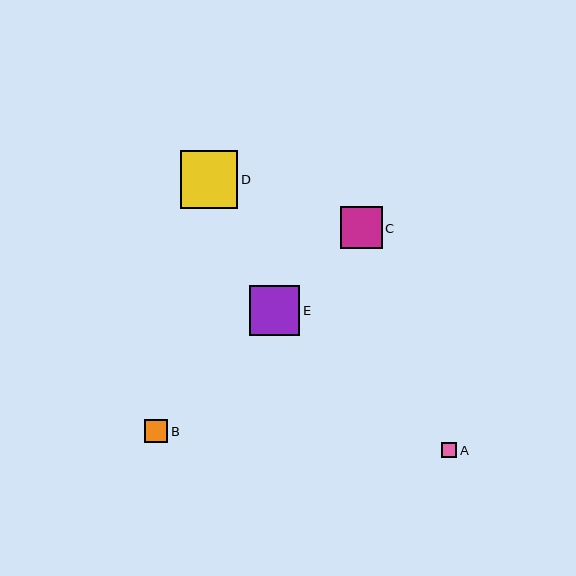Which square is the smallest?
Square A is the smallest with a size of approximately 15 pixels.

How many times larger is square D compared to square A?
Square D is approximately 3.8 times the size of square A.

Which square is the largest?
Square D is the largest with a size of approximately 57 pixels.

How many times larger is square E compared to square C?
Square E is approximately 1.2 times the size of square C.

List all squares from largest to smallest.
From largest to smallest: D, E, C, B, A.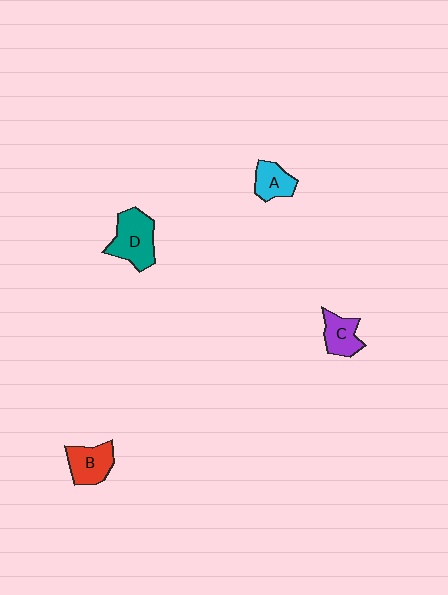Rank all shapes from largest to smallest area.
From largest to smallest: D (teal), B (red), C (purple), A (cyan).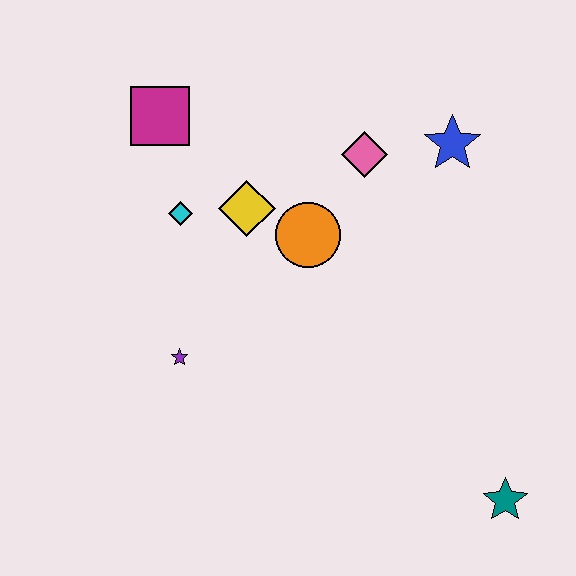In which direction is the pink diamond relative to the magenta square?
The pink diamond is to the right of the magenta square.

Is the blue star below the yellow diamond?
No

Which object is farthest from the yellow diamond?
The teal star is farthest from the yellow diamond.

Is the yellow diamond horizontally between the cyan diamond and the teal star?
Yes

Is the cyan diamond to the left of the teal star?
Yes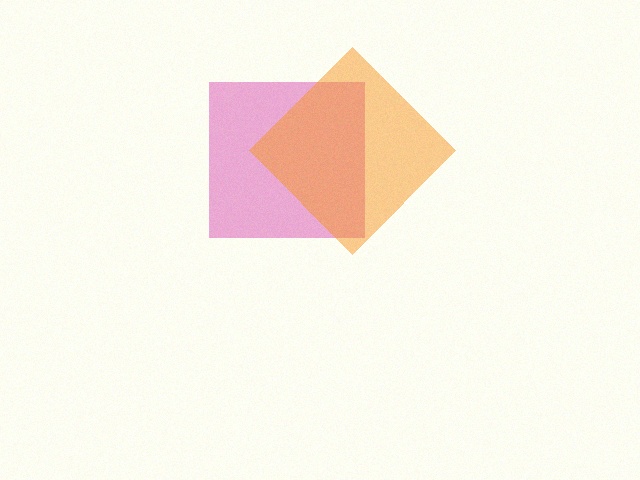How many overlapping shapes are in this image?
There are 2 overlapping shapes in the image.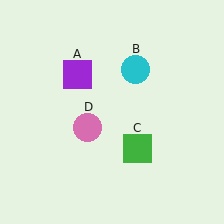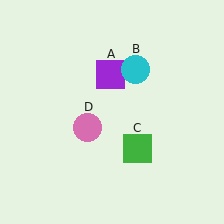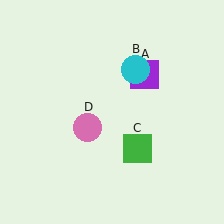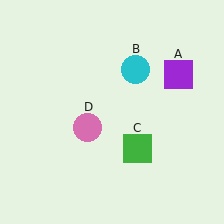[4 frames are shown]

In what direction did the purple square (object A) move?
The purple square (object A) moved right.